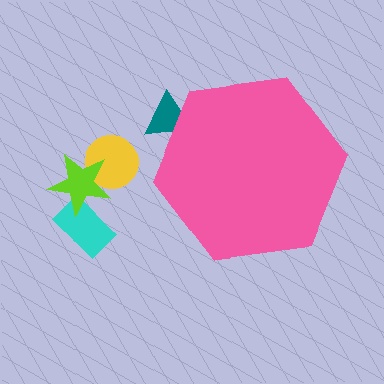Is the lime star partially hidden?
No, the lime star is fully visible.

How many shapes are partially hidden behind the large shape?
1 shape is partially hidden.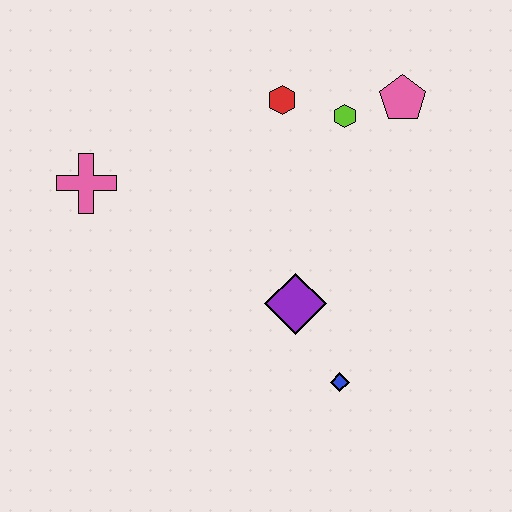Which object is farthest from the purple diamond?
The pink cross is farthest from the purple diamond.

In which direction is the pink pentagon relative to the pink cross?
The pink pentagon is to the right of the pink cross.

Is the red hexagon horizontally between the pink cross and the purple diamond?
Yes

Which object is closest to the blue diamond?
The purple diamond is closest to the blue diamond.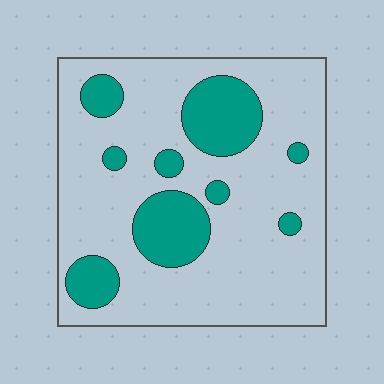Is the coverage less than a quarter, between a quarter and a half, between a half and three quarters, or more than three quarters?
Less than a quarter.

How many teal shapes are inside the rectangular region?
9.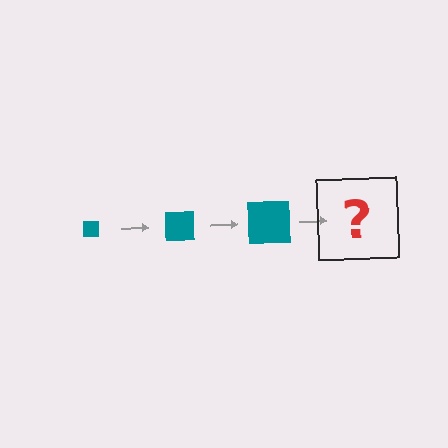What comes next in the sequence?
The next element should be a teal square, larger than the previous one.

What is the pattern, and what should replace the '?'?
The pattern is that the square gets progressively larger each step. The '?' should be a teal square, larger than the previous one.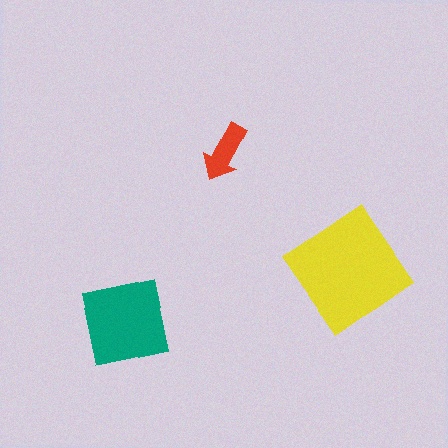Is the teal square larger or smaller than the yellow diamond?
Smaller.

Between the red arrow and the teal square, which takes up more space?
The teal square.